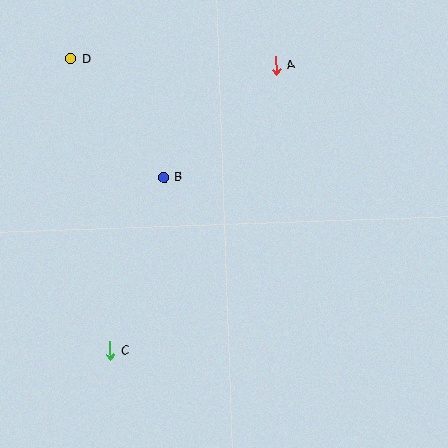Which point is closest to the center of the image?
Point B at (164, 177) is closest to the center.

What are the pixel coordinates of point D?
Point D is at (71, 59).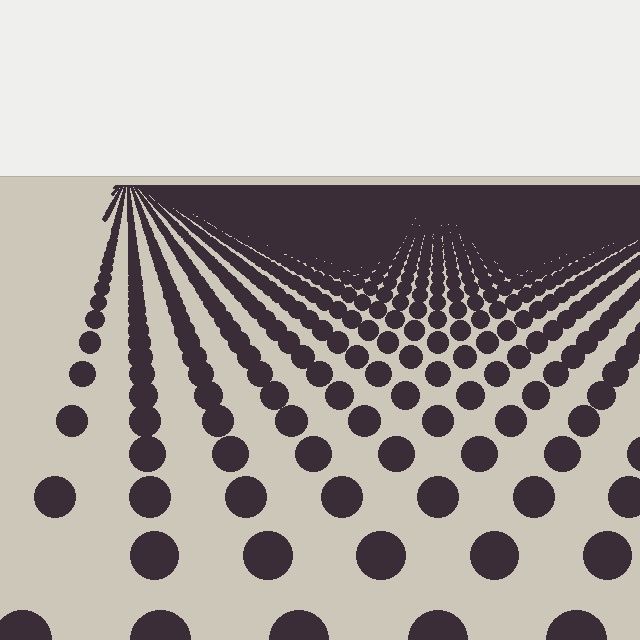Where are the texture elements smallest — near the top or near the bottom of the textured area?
Near the top.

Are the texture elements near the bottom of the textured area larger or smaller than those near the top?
Larger. Near the bottom, elements are closer to the viewer and appear at a bigger on-screen size.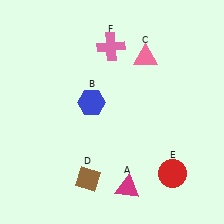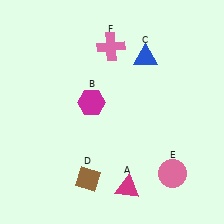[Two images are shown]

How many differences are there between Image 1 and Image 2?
There are 3 differences between the two images.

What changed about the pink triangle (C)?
In Image 1, C is pink. In Image 2, it changed to blue.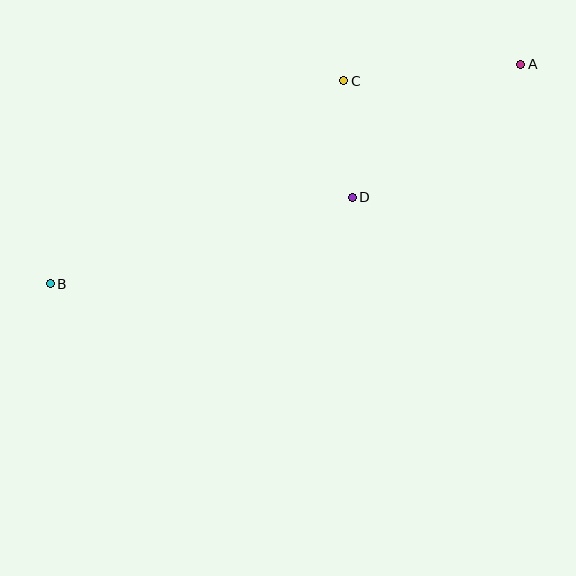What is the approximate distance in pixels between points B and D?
The distance between B and D is approximately 314 pixels.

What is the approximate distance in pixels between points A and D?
The distance between A and D is approximately 215 pixels.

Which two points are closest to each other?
Points C and D are closest to each other.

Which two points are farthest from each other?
Points A and B are farthest from each other.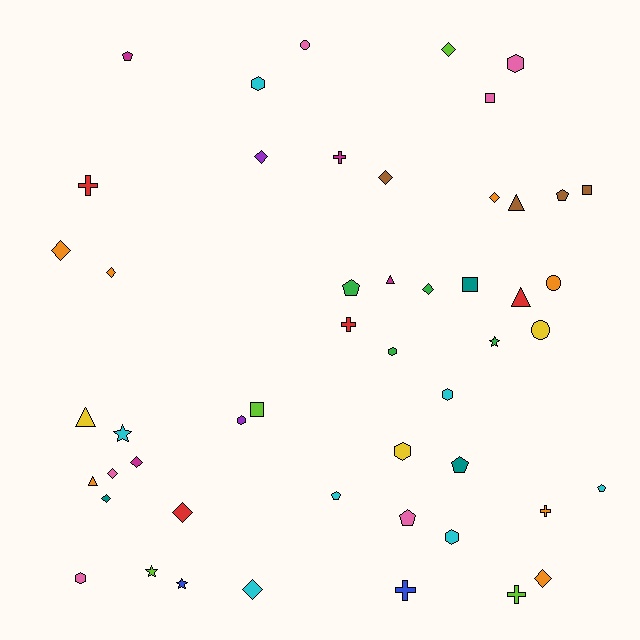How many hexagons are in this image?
There are 8 hexagons.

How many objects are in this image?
There are 50 objects.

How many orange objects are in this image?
There are 7 orange objects.